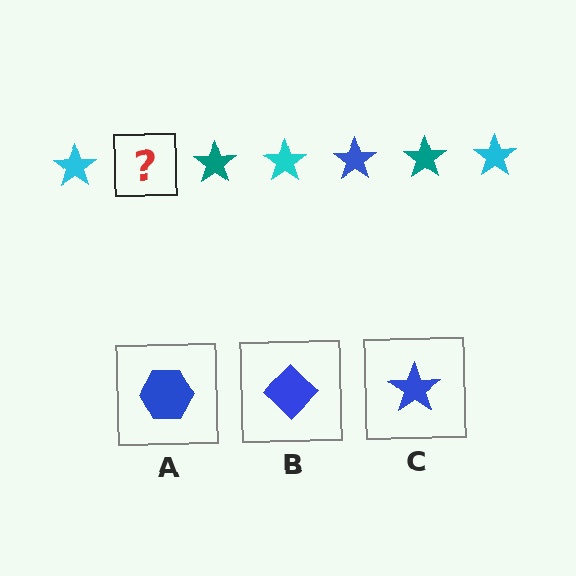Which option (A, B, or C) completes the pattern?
C.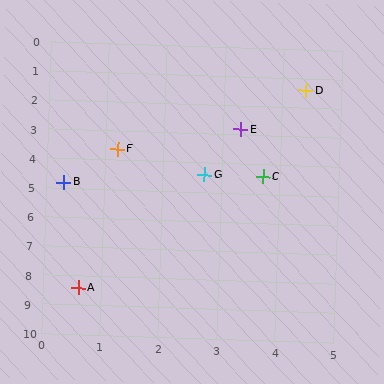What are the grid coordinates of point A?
Point A is at approximately (0.6, 8.4).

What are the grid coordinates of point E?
Point E is at approximately (3.3, 2.8).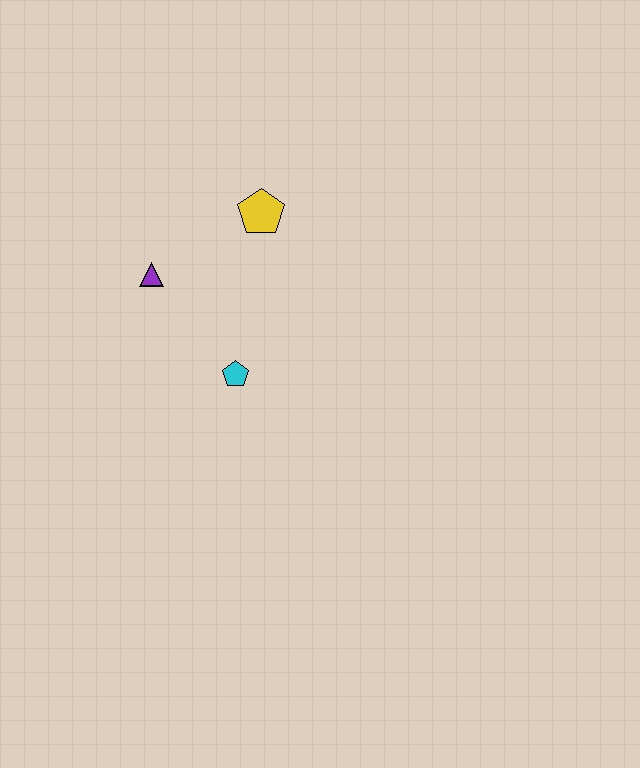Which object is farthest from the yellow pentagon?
The cyan pentagon is farthest from the yellow pentagon.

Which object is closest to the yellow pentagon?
The purple triangle is closest to the yellow pentagon.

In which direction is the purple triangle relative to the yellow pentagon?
The purple triangle is to the left of the yellow pentagon.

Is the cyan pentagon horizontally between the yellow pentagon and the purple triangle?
Yes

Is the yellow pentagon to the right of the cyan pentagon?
Yes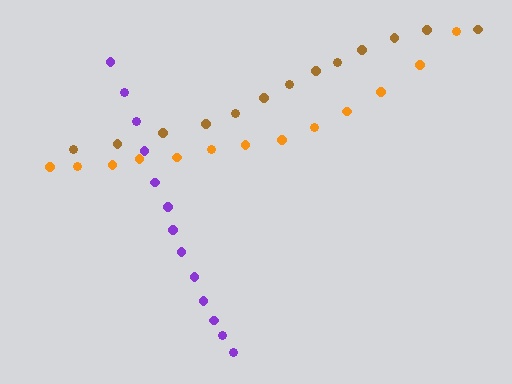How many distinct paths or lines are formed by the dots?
There are 3 distinct paths.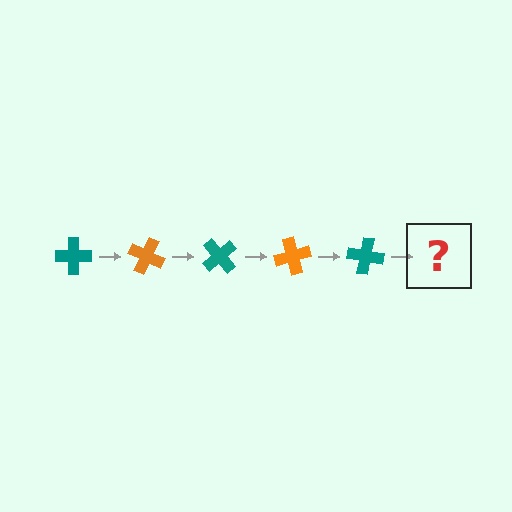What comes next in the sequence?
The next element should be an orange cross, rotated 125 degrees from the start.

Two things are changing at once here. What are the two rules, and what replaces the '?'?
The two rules are that it rotates 25 degrees each step and the color cycles through teal and orange. The '?' should be an orange cross, rotated 125 degrees from the start.